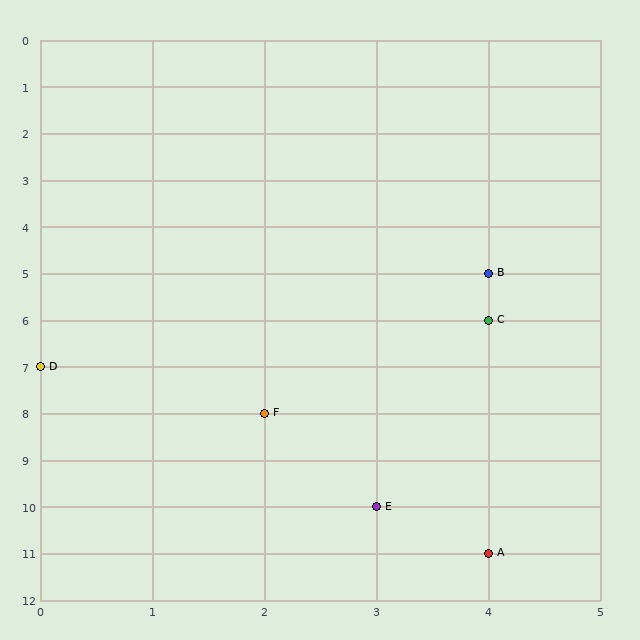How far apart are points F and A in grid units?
Points F and A are 2 columns and 3 rows apart (about 3.6 grid units diagonally).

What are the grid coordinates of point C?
Point C is at grid coordinates (4, 6).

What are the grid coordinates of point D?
Point D is at grid coordinates (0, 7).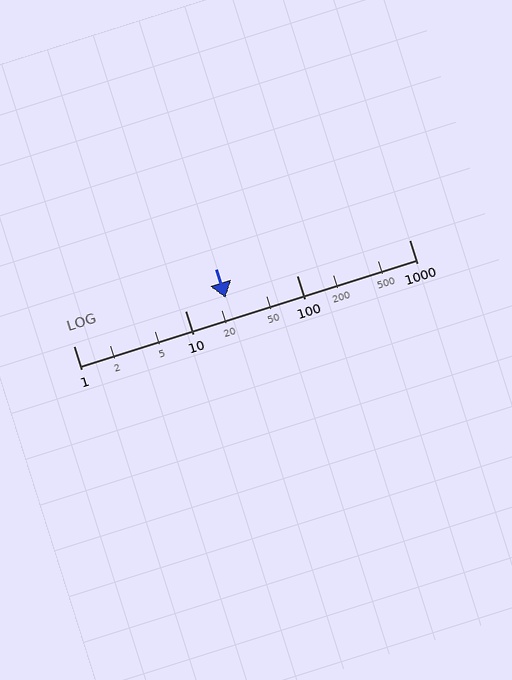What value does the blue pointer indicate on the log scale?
The pointer indicates approximately 23.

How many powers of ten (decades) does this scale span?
The scale spans 3 decades, from 1 to 1000.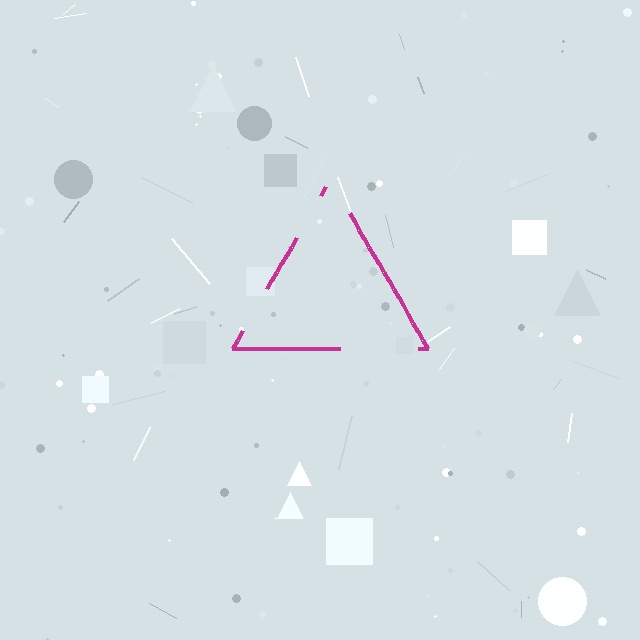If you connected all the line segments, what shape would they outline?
They would outline a triangle.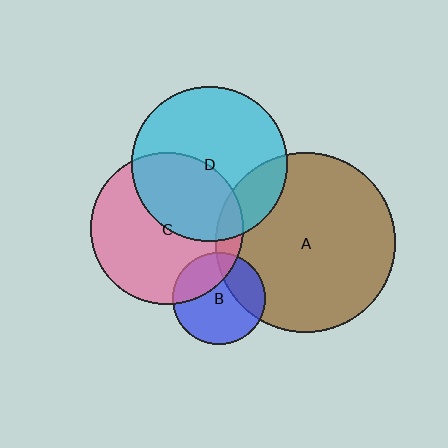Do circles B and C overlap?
Yes.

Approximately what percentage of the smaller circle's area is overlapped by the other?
Approximately 30%.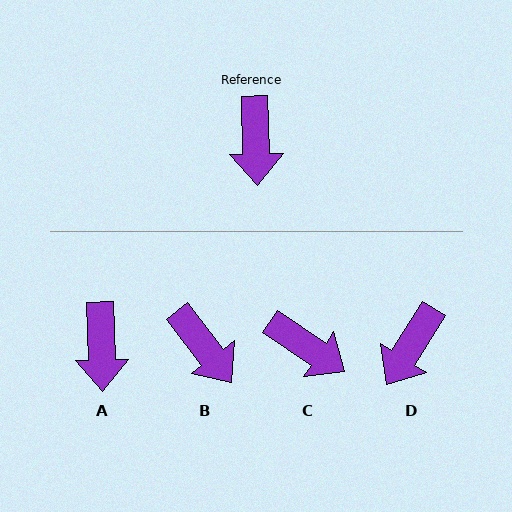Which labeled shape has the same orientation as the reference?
A.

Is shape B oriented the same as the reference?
No, it is off by about 36 degrees.